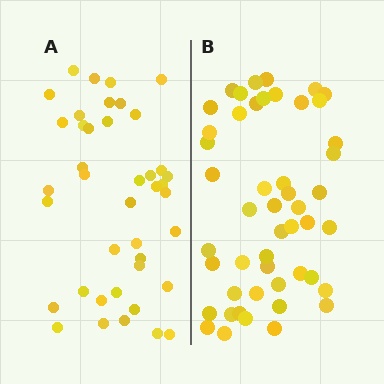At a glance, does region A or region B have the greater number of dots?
Region B (the right region) has more dots.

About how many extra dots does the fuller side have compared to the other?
Region B has roughly 8 or so more dots than region A.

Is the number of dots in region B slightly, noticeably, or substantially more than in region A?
Region B has only slightly more — the two regions are fairly close. The ratio is roughly 1.2 to 1.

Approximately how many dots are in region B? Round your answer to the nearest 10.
About 50 dots. (The exact count is 49, which rounds to 50.)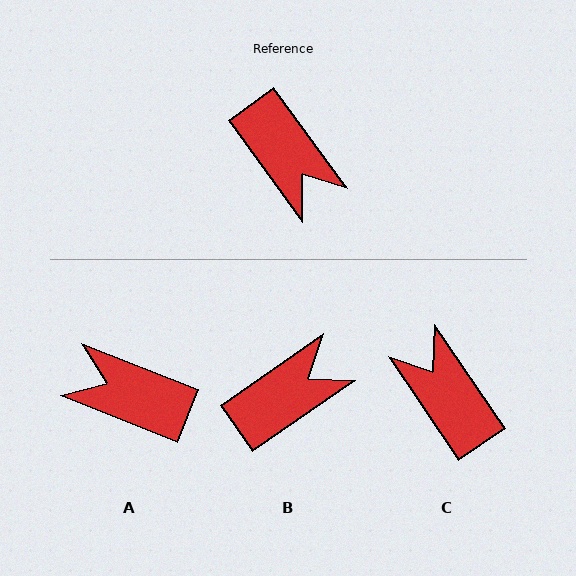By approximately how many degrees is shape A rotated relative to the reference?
Approximately 148 degrees clockwise.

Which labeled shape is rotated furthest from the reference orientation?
C, about 178 degrees away.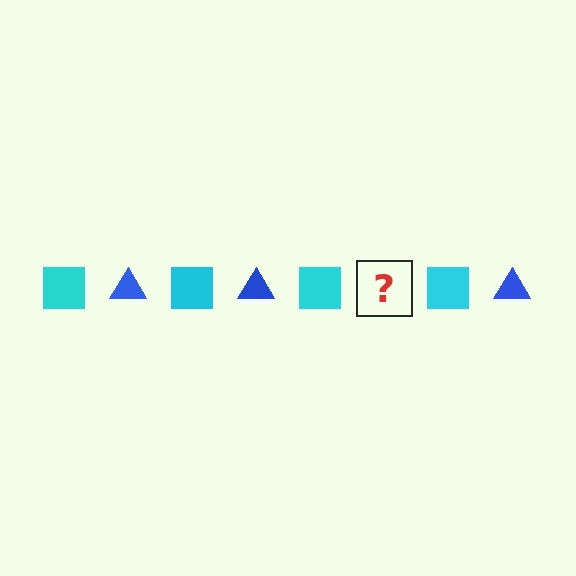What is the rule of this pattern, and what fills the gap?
The rule is that the pattern alternates between cyan square and blue triangle. The gap should be filled with a blue triangle.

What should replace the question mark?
The question mark should be replaced with a blue triangle.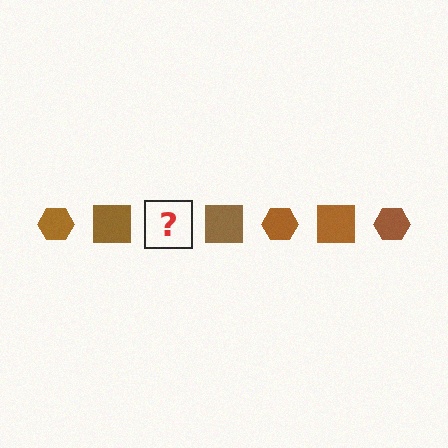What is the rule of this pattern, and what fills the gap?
The rule is that the pattern cycles through hexagon, square shapes in brown. The gap should be filled with a brown hexagon.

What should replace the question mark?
The question mark should be replaced with a brown hexagon.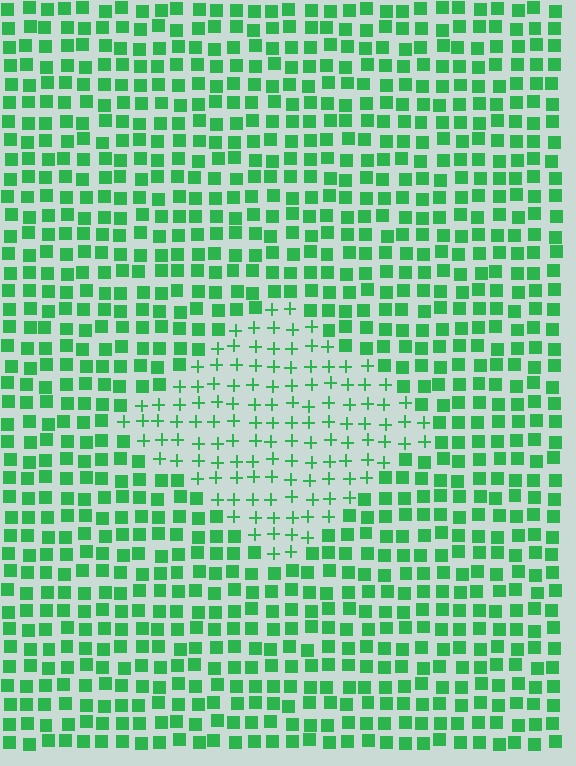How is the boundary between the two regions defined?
The boundary is defined by a change in element shape: plus signs inside vs. squares outside. All elements share the same color and spacing.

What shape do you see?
I see a diamond.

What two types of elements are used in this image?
The image uses plus signs inside the diamond region and squares outside it.